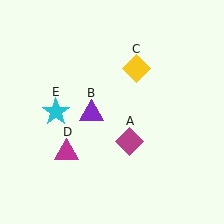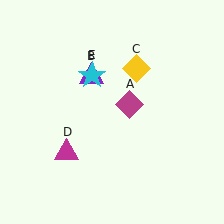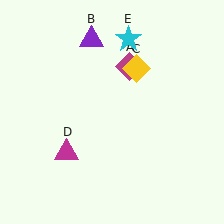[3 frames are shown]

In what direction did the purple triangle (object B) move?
The purple triangle (object B) moved up.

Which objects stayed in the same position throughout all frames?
Yellow diamond (object C) and magenta triangle (object D) remained stationary.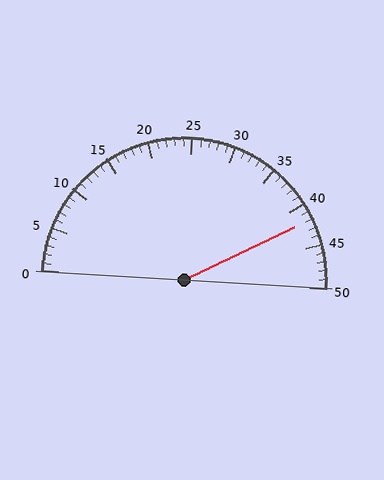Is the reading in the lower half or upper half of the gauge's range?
The reading is in the upper half of the range (0 to 50).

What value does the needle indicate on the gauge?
The needle indicates approximately 42.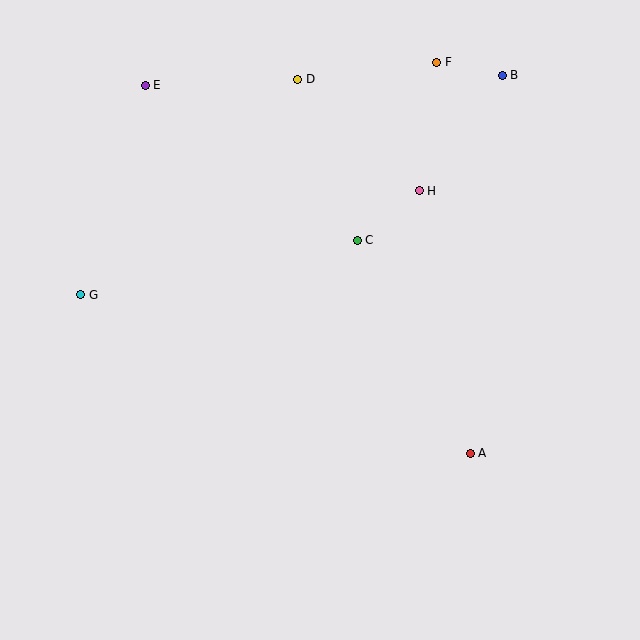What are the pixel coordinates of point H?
Point H is at (419, 191).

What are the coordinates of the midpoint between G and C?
The midpoint between G and C is at (219, 268).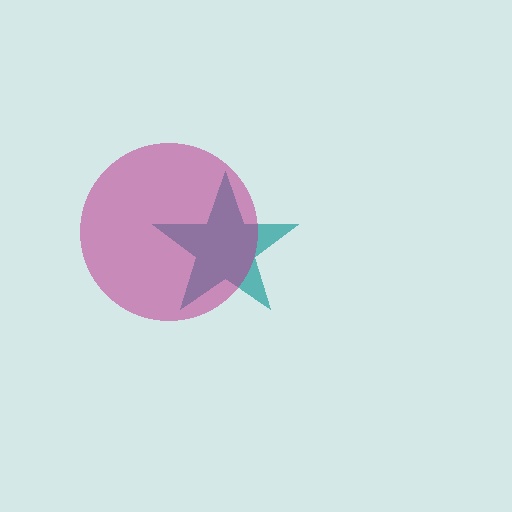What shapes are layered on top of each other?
The layered shapes are: a teal star, a magenta circle.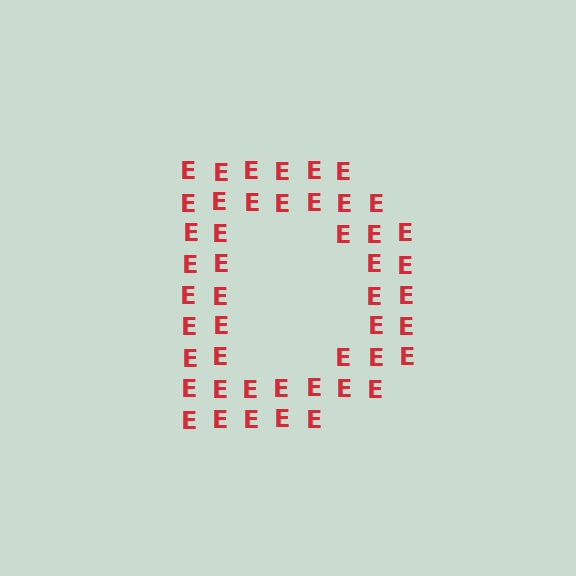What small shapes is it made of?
It is made of small letter E's.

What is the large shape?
The large shape is the letter D.